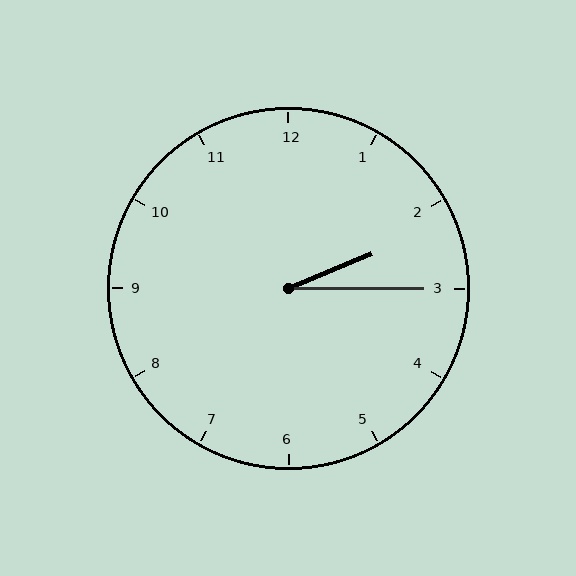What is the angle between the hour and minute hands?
Approximately 22 degrees.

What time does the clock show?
2:15.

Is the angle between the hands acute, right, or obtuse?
It is acute.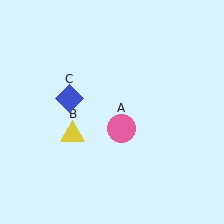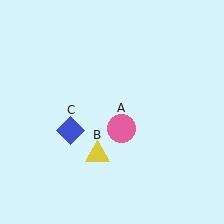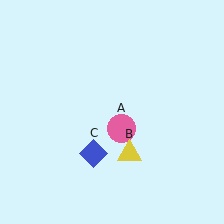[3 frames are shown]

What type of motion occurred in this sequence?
The yellow triangle (object B), blue diamond (object C) rotated counterclockwise around the center of the scene.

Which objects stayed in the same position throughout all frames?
Pink circle (object A) remained stationary.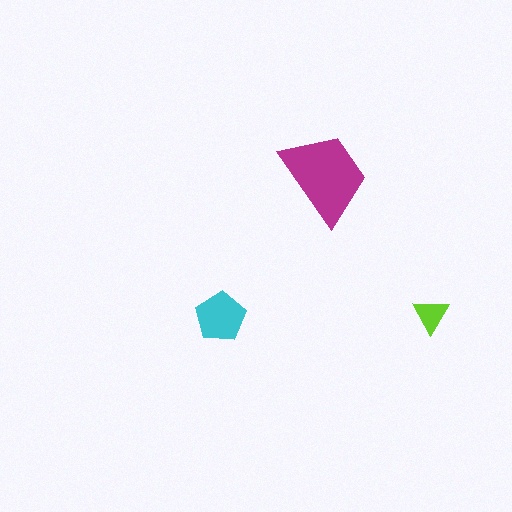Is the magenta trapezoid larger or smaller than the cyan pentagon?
Larger.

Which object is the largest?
The magenta trapezoid.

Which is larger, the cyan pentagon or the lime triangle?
The cyan pentagon.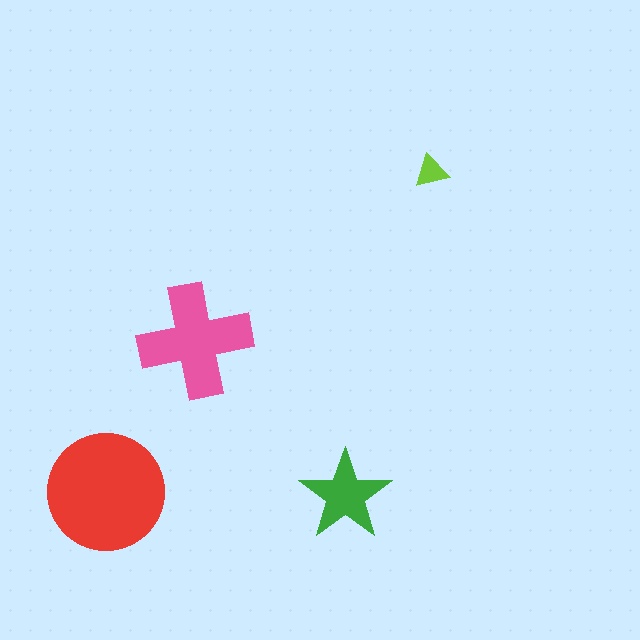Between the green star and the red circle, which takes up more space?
The red circle.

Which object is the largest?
The red circle.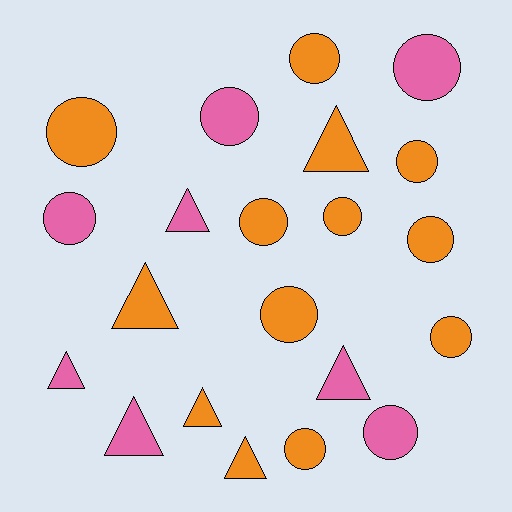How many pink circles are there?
There are 4 pink circles.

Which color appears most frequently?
Orange, with 13 objects.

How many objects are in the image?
There are 21 objects.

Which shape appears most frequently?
Circle, with 13 objects.